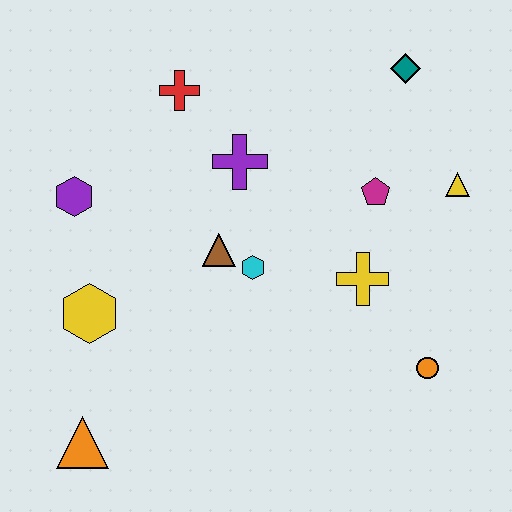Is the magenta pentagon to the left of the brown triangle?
No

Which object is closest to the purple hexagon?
The yellow hexagon is closest to the purple hexagon.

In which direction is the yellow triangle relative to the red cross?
The yellow triangle is to the right of the red cross.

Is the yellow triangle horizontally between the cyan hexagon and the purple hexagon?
No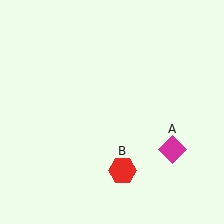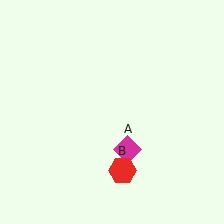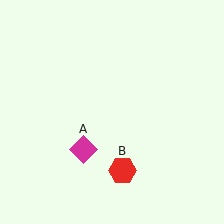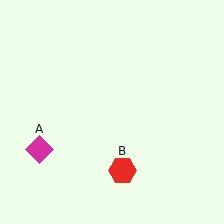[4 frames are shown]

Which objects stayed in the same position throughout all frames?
Red hexagon (object B) remained stationary.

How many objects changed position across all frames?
1 object changed position: magenta diamond (object A).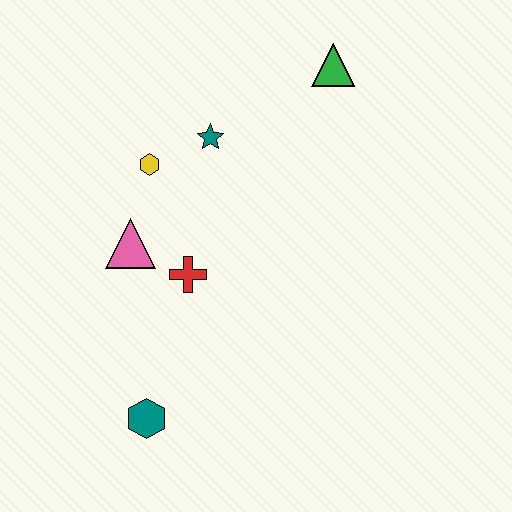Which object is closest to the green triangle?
The teal star is closest to the green triangle.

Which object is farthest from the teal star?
The teal hexagon is farthest from the teal star.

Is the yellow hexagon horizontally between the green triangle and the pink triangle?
Yes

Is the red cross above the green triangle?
No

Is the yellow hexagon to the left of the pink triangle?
No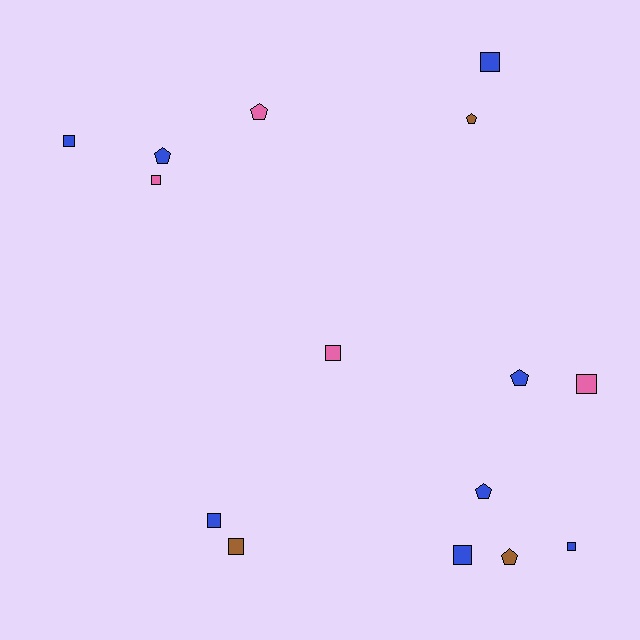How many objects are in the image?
There are 15 objects.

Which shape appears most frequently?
Square, with 9 objects.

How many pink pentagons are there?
There is 1 pink pentagon.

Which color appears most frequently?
Blue, with 8 objects.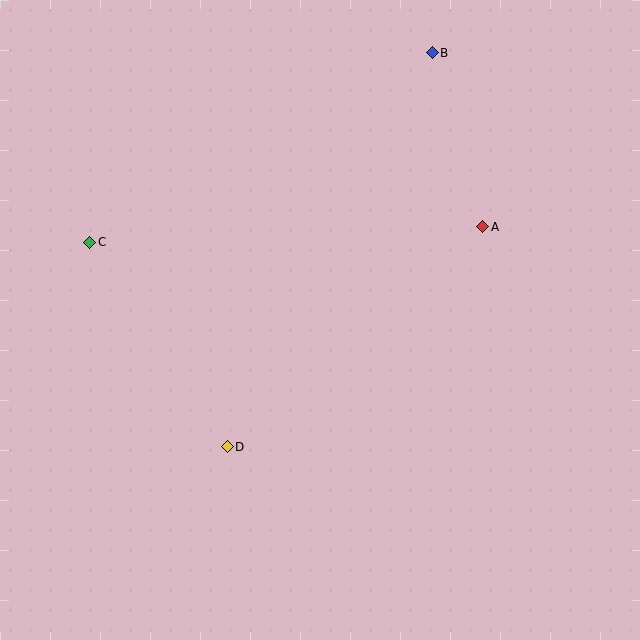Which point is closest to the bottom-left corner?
Point D is closest to the bottom-left corner.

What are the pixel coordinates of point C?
Point C is at (90, 242).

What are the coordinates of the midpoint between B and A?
The midpoint between B and A is at (458, 140).